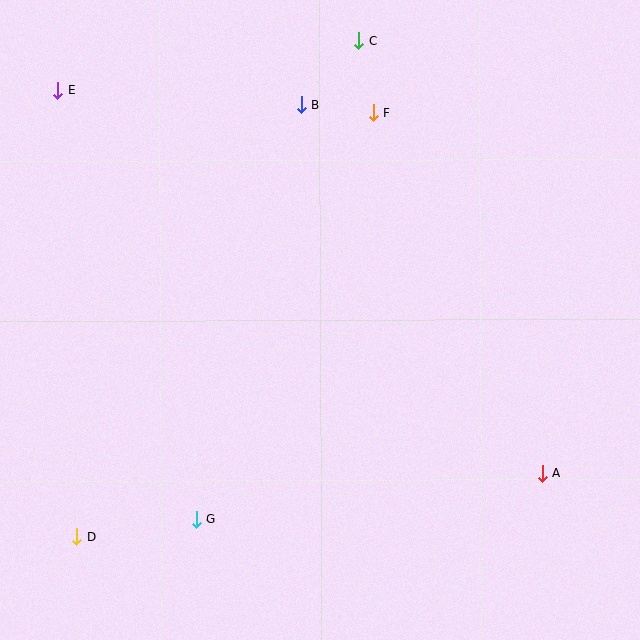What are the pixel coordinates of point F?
Point F is at (373, 112).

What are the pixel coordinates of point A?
Point A is at (542, 473).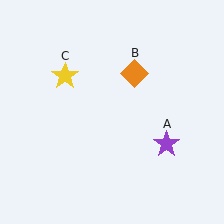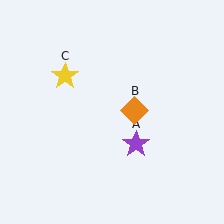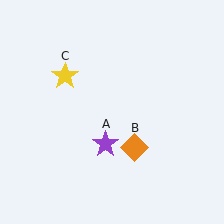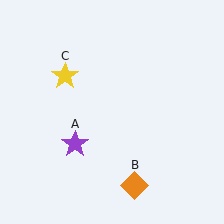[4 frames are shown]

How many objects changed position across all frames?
2 objects changed position: purple star (object A), orange diamond (object B).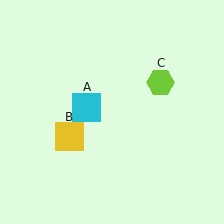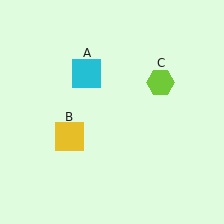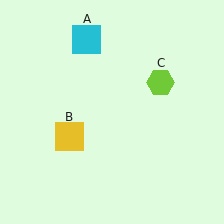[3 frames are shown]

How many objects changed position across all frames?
1 object changed position: cyan square (object A).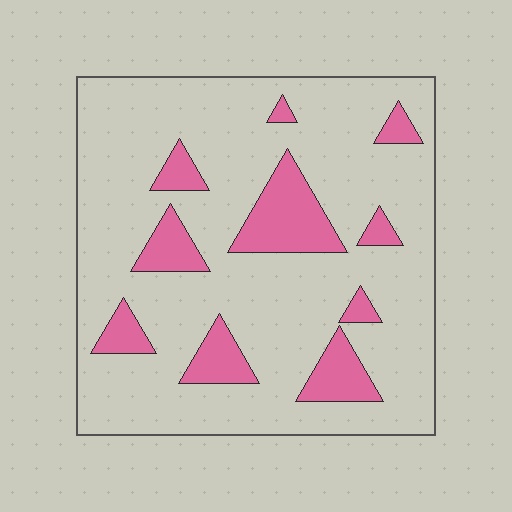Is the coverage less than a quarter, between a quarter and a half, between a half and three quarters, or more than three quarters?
Less than a quarter.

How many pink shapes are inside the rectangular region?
10.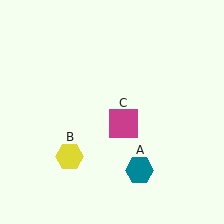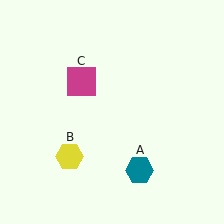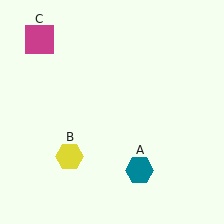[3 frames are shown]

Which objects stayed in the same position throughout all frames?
Teal hexagon (object A) and yellow hexagon (object B) remained stationary.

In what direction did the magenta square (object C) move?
The magenta square (object C) moved up and to the left.